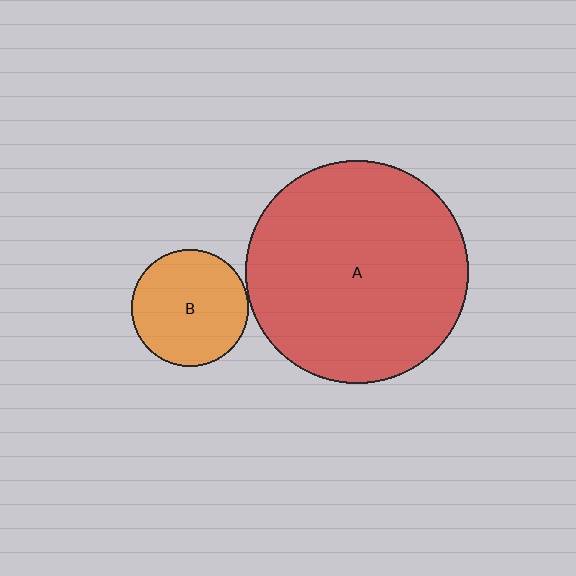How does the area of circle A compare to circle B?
Approximately 3.6 times.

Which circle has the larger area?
Circle A (red).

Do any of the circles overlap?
No, none of the circles overlap.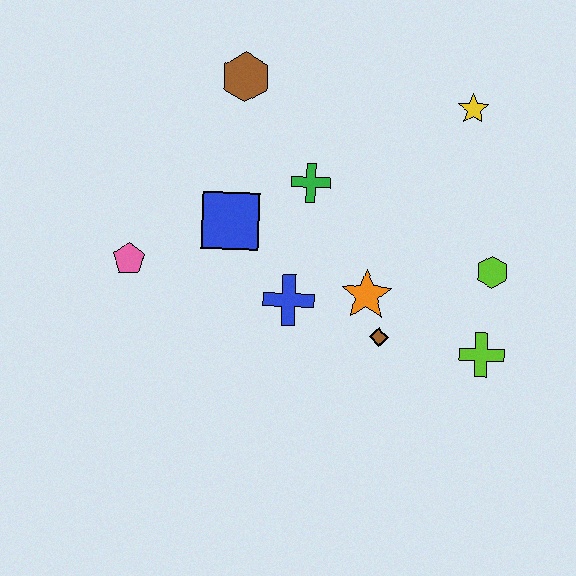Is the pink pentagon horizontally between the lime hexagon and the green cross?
No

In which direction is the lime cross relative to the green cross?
The lime cross is to the right of the green cross.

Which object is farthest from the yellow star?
The pink pentagon is farthest from the yellow star.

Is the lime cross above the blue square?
No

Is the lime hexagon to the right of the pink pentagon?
Yes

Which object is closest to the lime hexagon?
The lime cross is closest to the lime hexagon.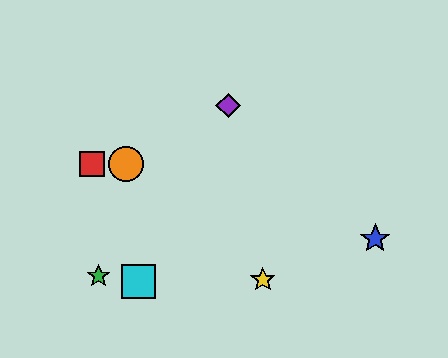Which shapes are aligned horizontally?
The red square, the orange circle are aligned horizontally.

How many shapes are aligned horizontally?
2 shapes (the red square, the orange circle) are aligned horizontally.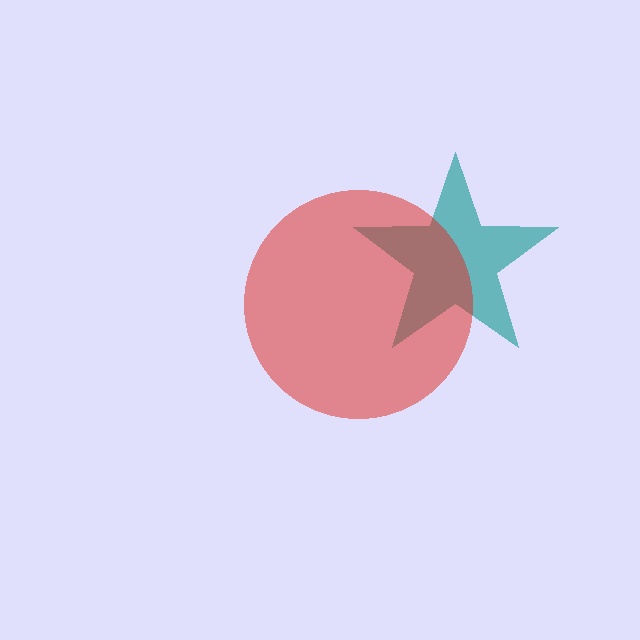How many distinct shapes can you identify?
There are 2 distinct shapes: a teal star, a red circle.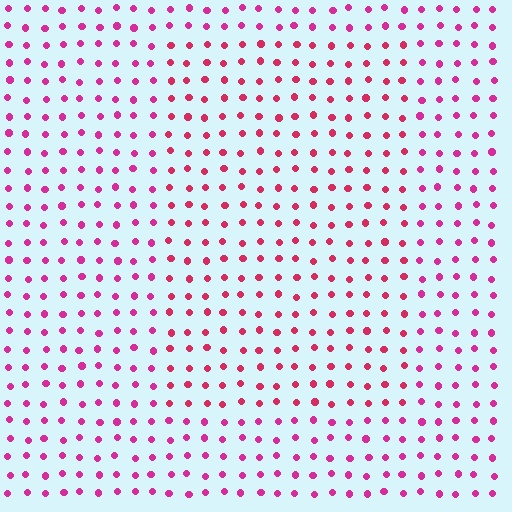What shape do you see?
I see a rectangle.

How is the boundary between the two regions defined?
The boundary is defined purely by a slight shift in hue (about 21 degrees). Spacing, size, and orientation are identical on both sides.